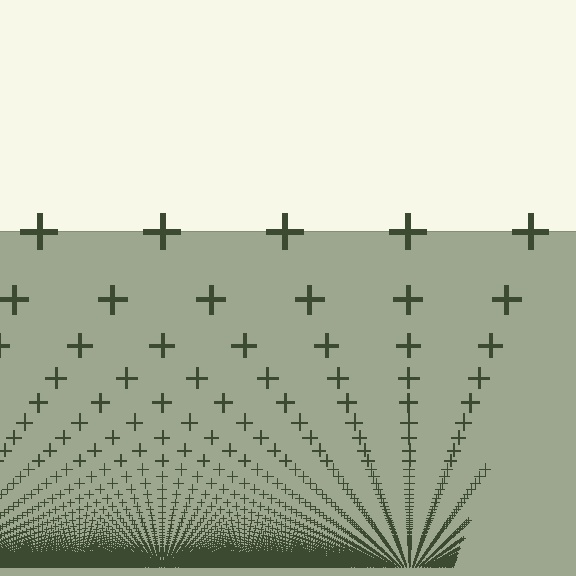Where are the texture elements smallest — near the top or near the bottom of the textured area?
Near the bottom.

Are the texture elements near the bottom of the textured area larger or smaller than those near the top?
Smaller. The gradient is inverted — elements near the bottom are smaller and denser.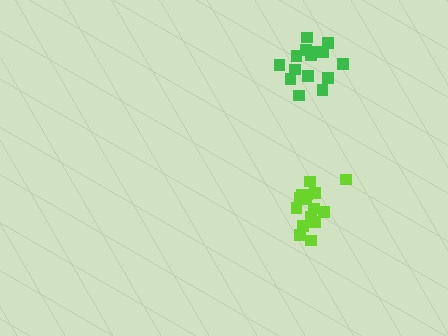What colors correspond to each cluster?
The clusters are colored: lime, green.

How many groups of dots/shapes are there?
There are 2 groups.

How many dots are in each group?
Group 1: 15 dots, Group 2: 15 dots (30 total).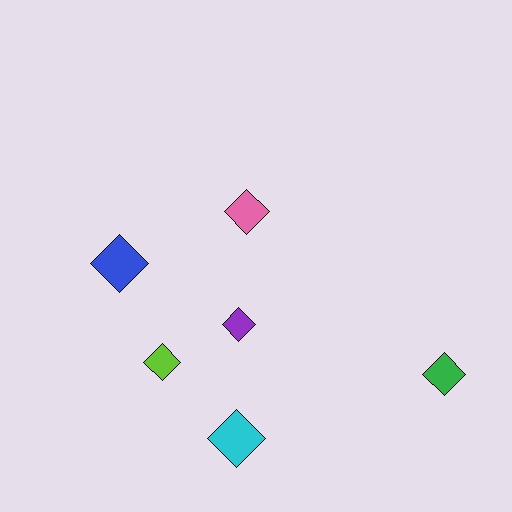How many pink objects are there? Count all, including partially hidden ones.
There is 1 pink object.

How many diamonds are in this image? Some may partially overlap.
There are 6 diamonds.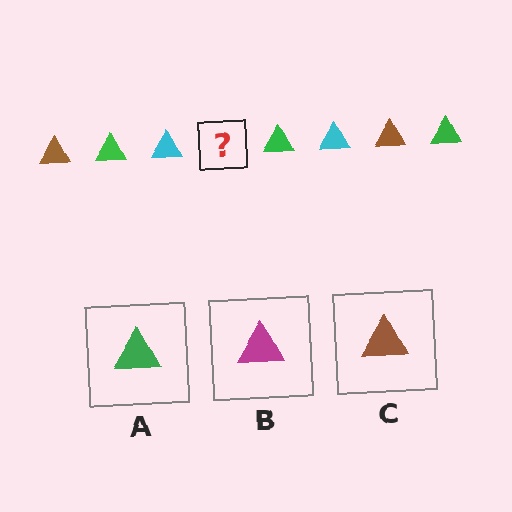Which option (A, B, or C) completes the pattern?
C.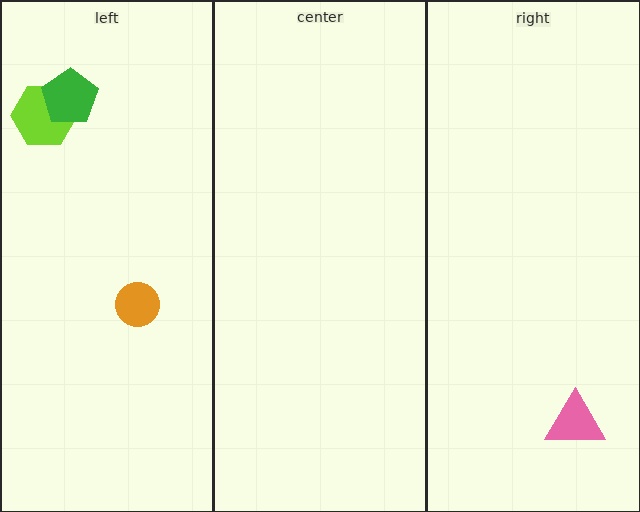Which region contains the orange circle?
The left region.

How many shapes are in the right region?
1.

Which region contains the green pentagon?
The left region.